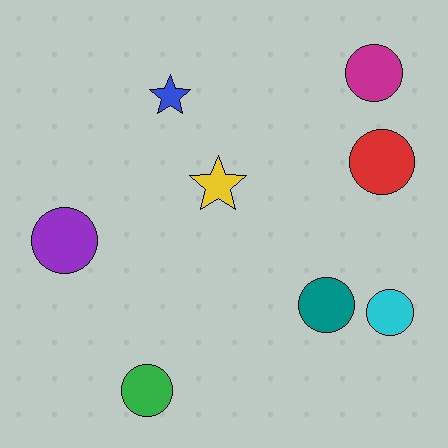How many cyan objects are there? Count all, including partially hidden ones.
There is 1 cyan object.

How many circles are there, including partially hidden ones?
There are 6 circles.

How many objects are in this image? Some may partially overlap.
There are 8 objects.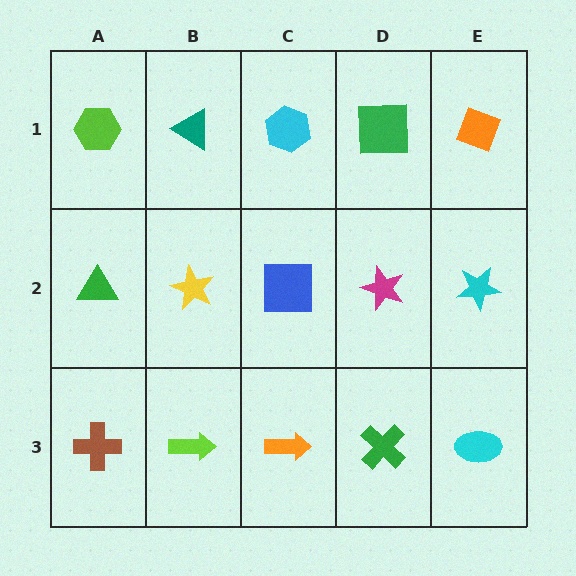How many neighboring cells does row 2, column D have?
4.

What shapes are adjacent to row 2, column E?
An orange diamond (row 1, column E), a cyan ellipse (row 3, column E), a magenta star (row 2, column D).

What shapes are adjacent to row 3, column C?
A blue square (row 2, column C), a lime arrow (row 3, column B), a green cross (row 3, column D).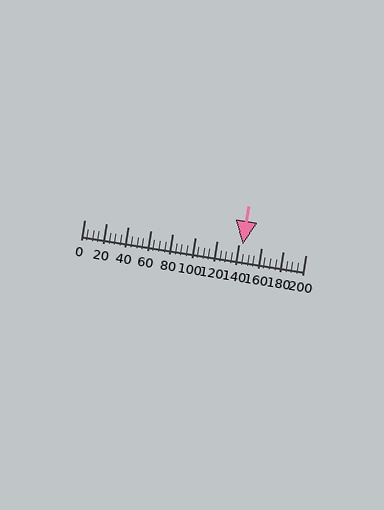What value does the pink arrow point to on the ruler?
The pink arrow points to approximately 143.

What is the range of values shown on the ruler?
The ruler shows values from 0 to 200.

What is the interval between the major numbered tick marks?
The major tick marks are spaced 20 units apart.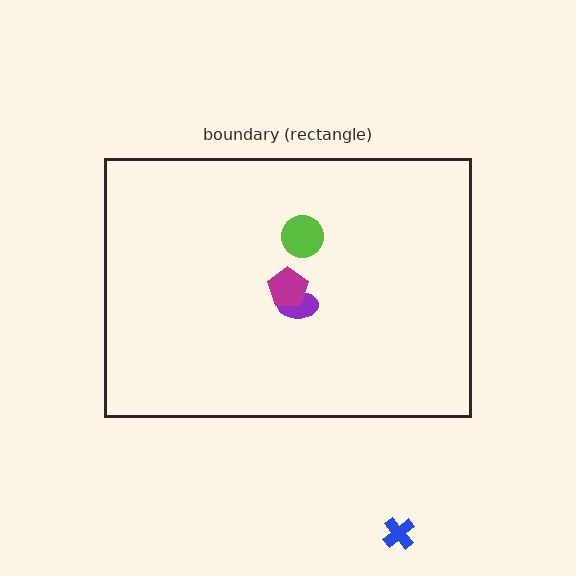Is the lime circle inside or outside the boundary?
Inside.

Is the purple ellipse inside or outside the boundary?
Inside.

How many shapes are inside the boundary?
3 inside, 1 outside.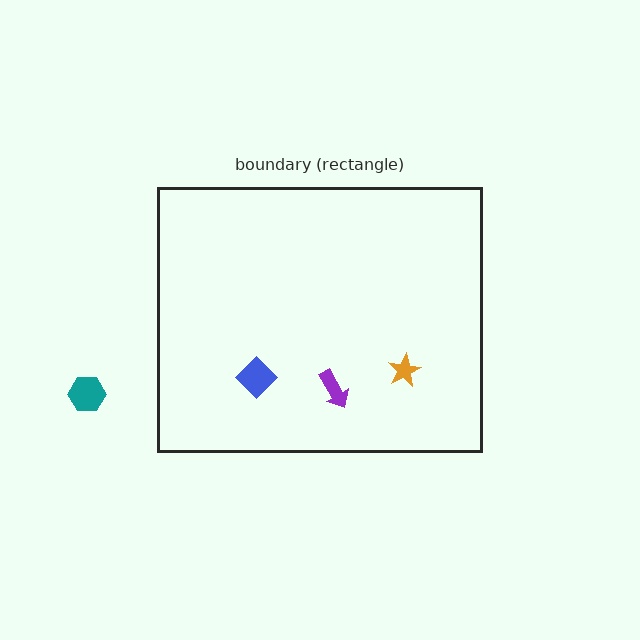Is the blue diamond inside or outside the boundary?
Inside.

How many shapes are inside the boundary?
3 inside, 1 outside.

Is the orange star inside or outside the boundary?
Inside.